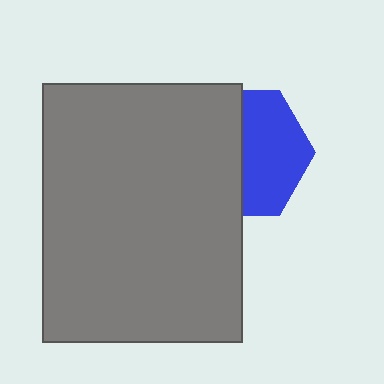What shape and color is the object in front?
The object in front is a gray rectangle.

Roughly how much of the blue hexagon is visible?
About half of it is visible (roughly 50%).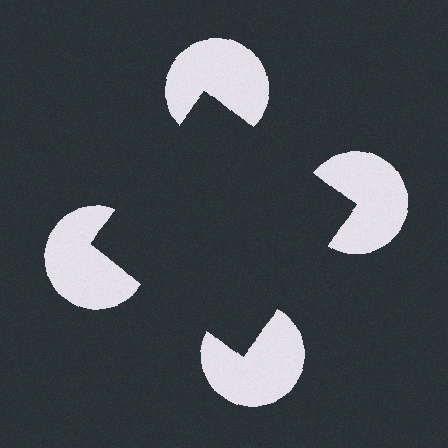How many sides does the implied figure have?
4 sides.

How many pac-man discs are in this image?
There are 4 — one at each vertex of the illusory square.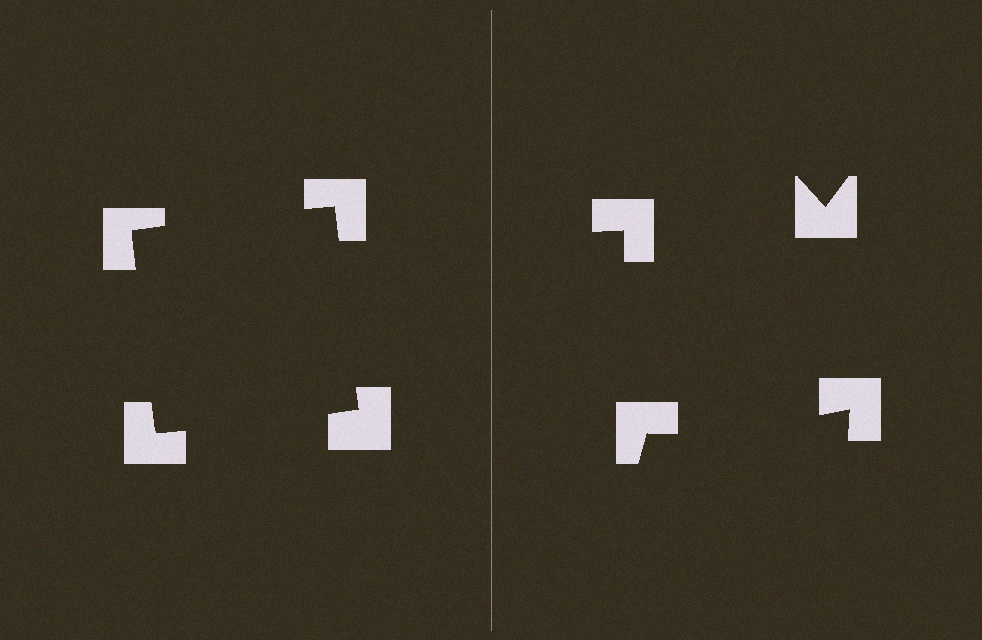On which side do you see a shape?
An illusory square appears on the left side. On the right side the wedge cuts are rotated, so no coherent shape forms.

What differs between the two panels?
The notched squares are positioned identically on both sides; only the wedge orientations differ. On the left they align to a square; on the right they are misaligned.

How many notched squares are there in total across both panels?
8 — 4 on each side.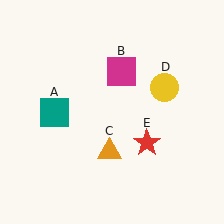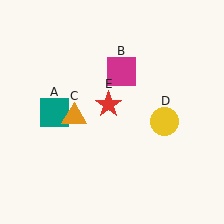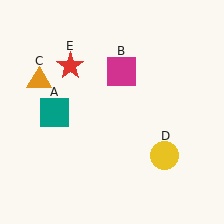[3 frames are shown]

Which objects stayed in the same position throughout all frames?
Teal square (object A) and magenta square (object B) remained stationary.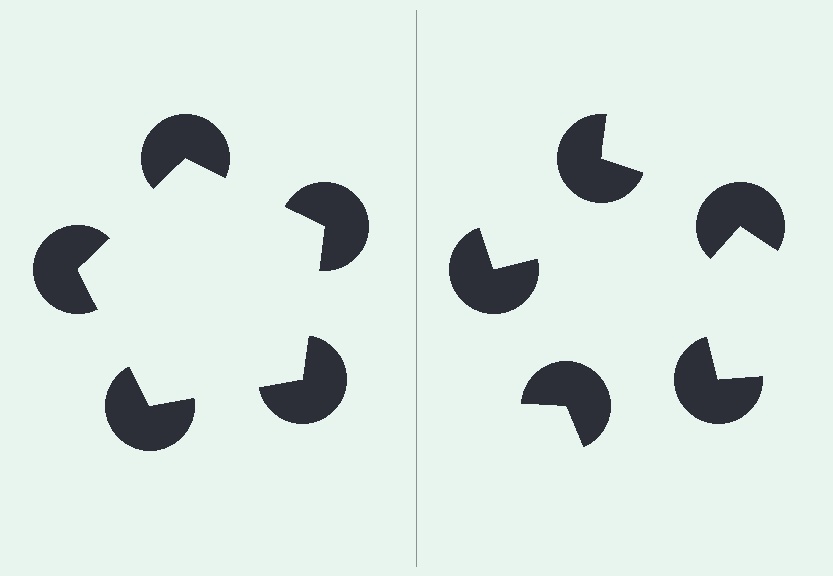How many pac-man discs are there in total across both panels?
10 — 5 on each side.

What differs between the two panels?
The pac-man discs are positioned identically on both sides; only the wedge orientations differ. On the left they align to a pentagon; on the right they are misaligned.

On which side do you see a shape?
An illusory pentagon appears on the left side. On the right side the wedge cuts are rotated, so no coherent shape forms.